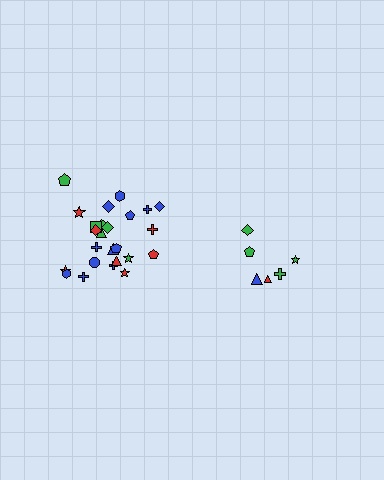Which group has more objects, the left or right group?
The left group.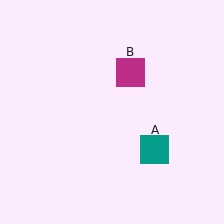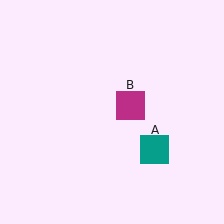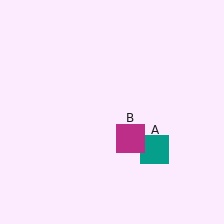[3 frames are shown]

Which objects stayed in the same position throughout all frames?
Teal square (object A) remained stationary.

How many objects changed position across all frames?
1 object changed position: magenta square (object B).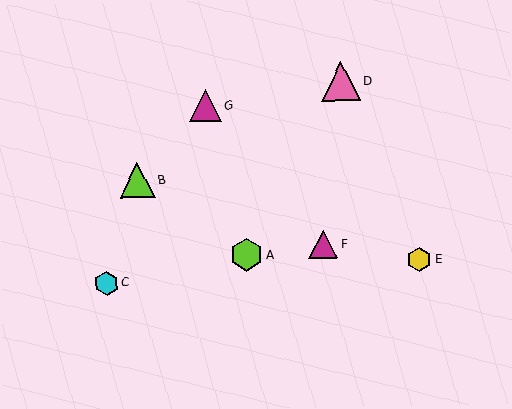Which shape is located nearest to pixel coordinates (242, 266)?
The lime hexagon (labeled A) at (247, 255) is nearest to that location.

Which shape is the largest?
The pink triangle (labeled D) is the largest.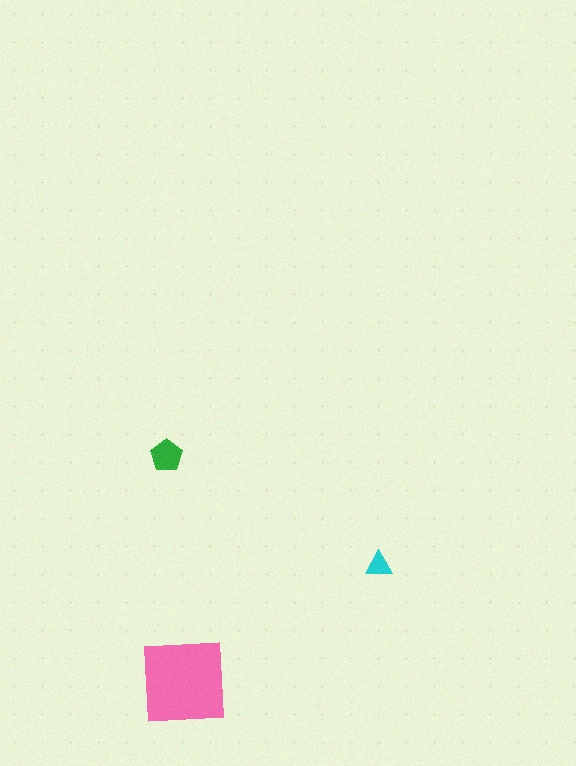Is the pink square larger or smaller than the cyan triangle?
Larger.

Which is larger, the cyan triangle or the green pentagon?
The green pentagon.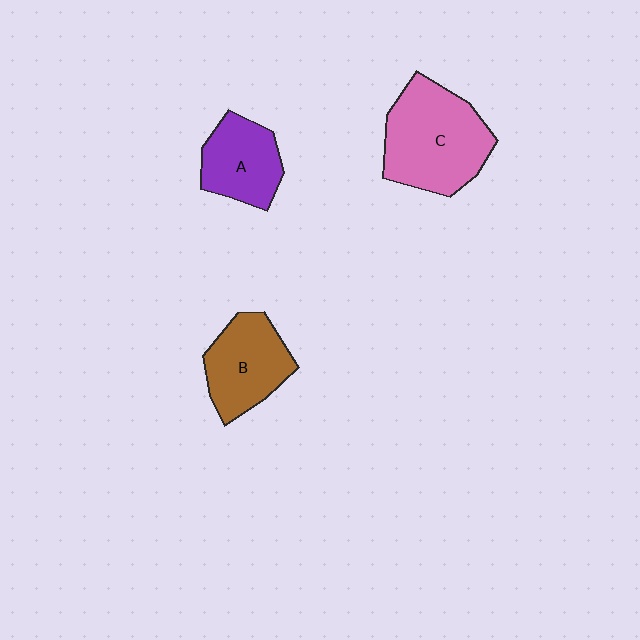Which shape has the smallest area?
Shape A (purple).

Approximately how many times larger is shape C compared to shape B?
Approximately 1.4 times.